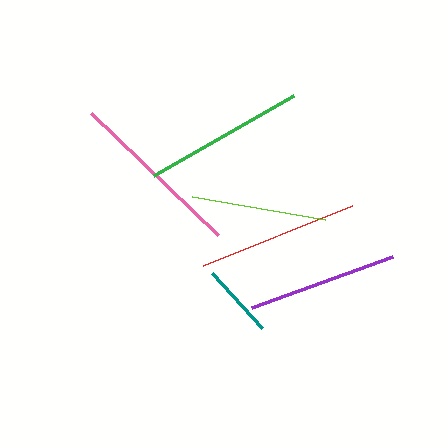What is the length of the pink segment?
The pink segment is approximately 176 pixels long.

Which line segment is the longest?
The pink line is the longest at approximately 176 pixels.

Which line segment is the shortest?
The teal line is the shortest at approximately 74 pixels.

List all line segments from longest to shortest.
From longest to shortest: pink, green, red, purple, lime, teal.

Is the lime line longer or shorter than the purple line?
The purple line is longer than the lime line.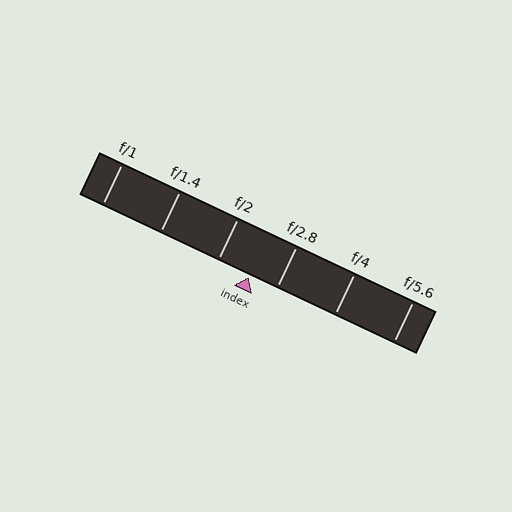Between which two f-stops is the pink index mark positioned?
The index mark is between f/2 and f/2.8.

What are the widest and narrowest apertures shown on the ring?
The widest aperture shown is f/1 and the narrowest is f/5.6.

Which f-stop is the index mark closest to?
The index mark is closest to f/2.8.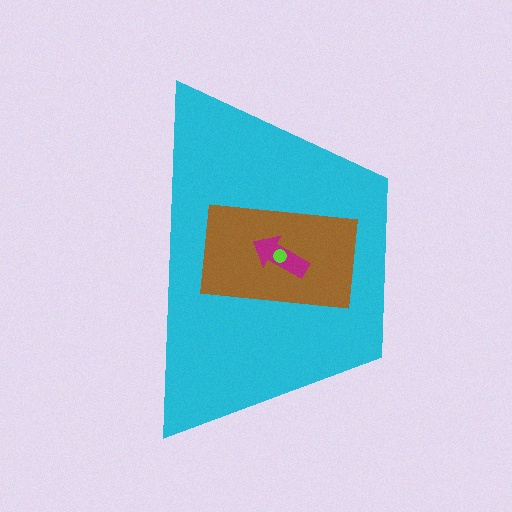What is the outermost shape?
The cyan trapezoid.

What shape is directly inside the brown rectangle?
The magenta arrow.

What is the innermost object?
The lime circle.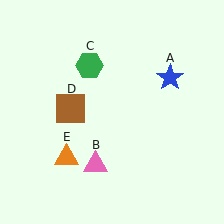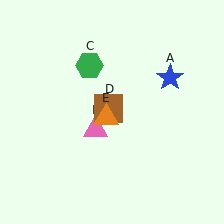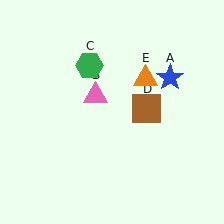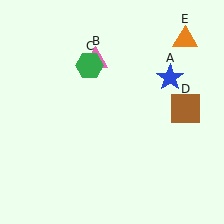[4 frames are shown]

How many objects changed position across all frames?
3 objects changed position: pink triangle (object B), brown square (object D), orange triangle (object E).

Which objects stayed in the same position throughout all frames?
Blue star (object A) and green hexagon (object C) remained stationary.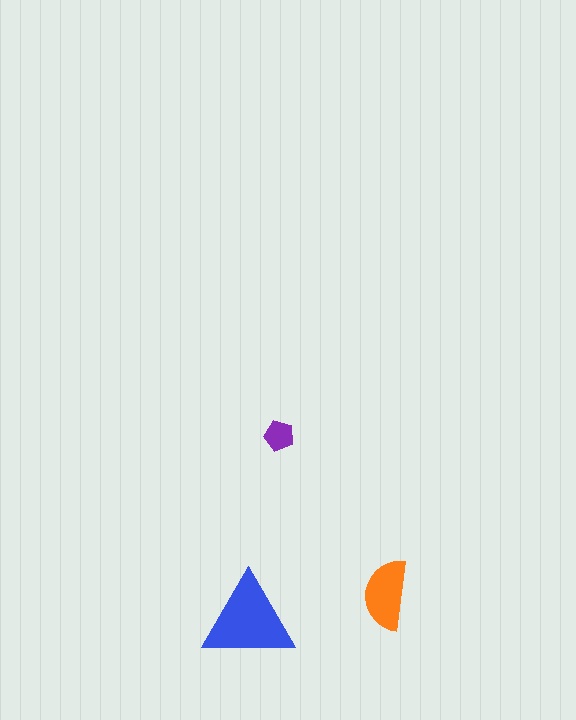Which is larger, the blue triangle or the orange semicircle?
The blue triangle.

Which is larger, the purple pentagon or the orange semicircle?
The orange semicircle.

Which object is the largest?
The blue triangle.